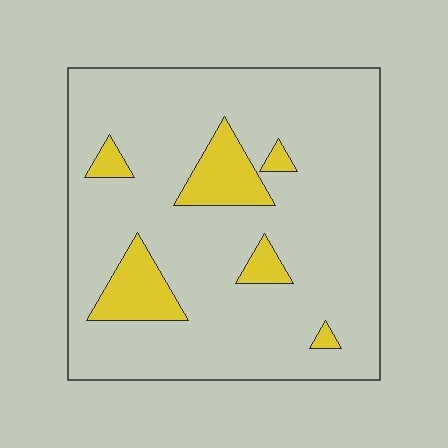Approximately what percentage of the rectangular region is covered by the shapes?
Approximately 15%.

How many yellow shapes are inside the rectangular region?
6.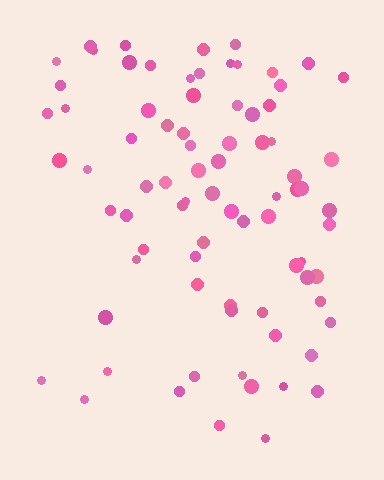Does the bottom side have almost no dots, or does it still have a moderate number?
Still a moderate number, just noticeably fewer than the top.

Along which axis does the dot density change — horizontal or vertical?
Vertical.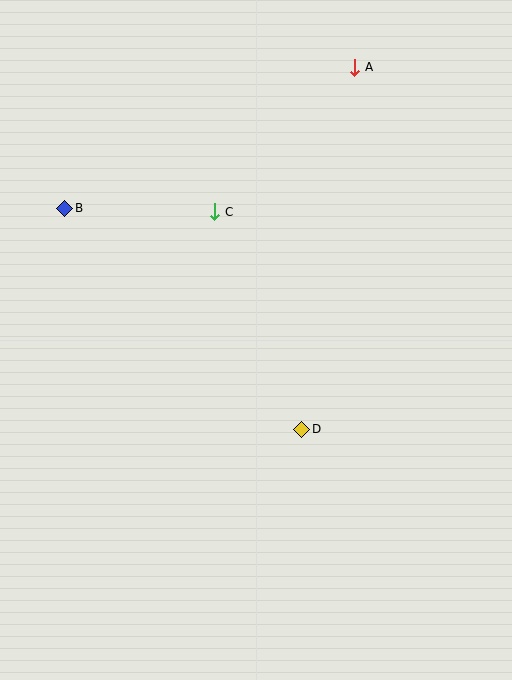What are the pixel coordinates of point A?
Point A is at (355, 67).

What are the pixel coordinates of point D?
Point D is at (302, 429).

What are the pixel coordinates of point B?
Point B is at (65, 208).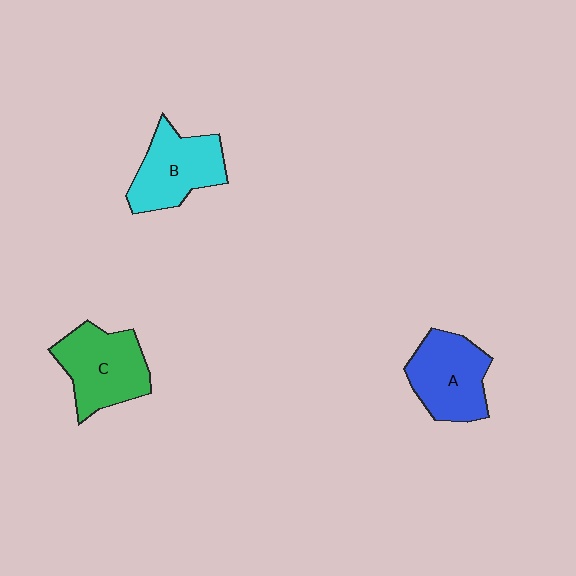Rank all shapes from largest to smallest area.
From largest to smallest: C (green), A (blue), B (cyan).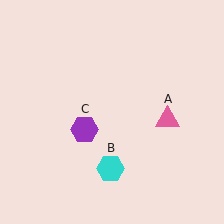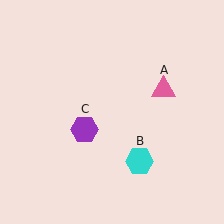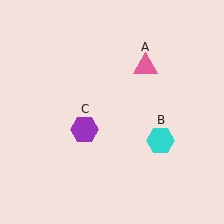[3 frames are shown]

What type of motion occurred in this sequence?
The pink triangle (object A), cyan hexagon (object B) rotated counterclockwise around the center of the scene.